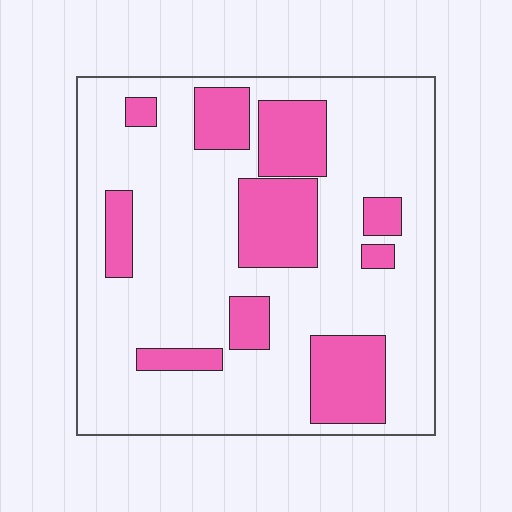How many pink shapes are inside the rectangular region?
10.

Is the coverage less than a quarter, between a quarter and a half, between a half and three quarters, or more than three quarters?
Between a quarter and a half.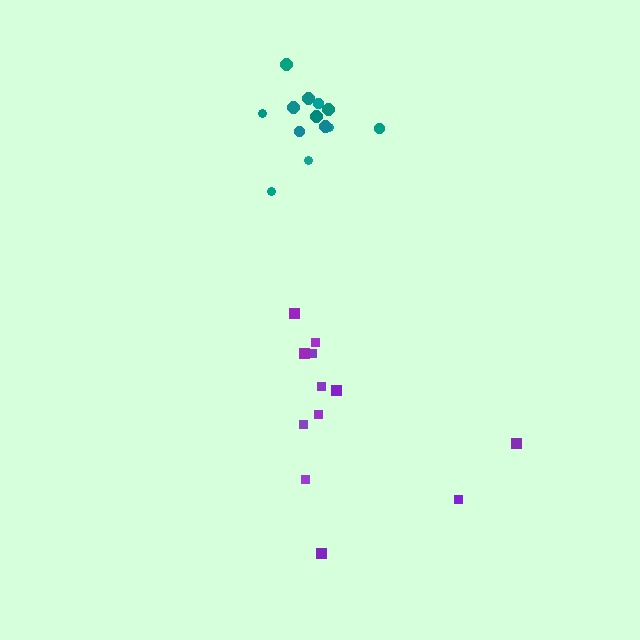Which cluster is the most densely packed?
Teal.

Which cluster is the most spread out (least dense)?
Purple.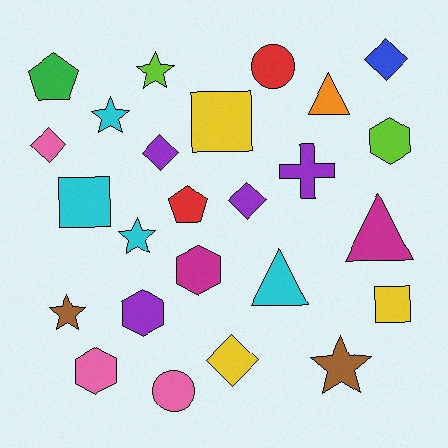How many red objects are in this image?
There are 2 red objects.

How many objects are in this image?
There are 25 objects.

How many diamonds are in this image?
There are 5 diamonds.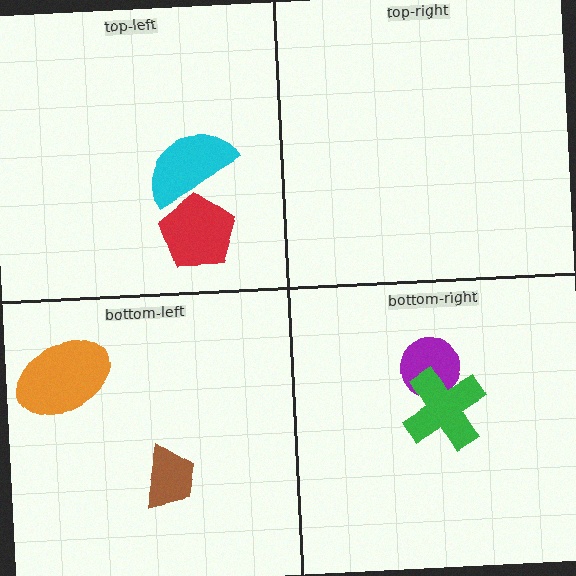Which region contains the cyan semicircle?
The top-left region.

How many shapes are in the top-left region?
2.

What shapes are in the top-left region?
The cyan semicircle, the red pentagon.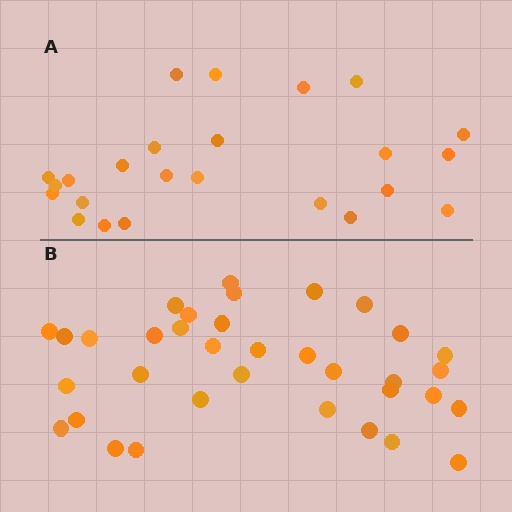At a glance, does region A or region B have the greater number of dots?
Region B (the bottom region) has more dots.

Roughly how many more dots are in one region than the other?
Region B has roughly 12 or so more dots than region A.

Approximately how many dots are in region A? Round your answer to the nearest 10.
About 20 dots. (The exact count is 24, which rounds to 20.)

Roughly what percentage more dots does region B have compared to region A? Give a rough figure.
About 45% more.